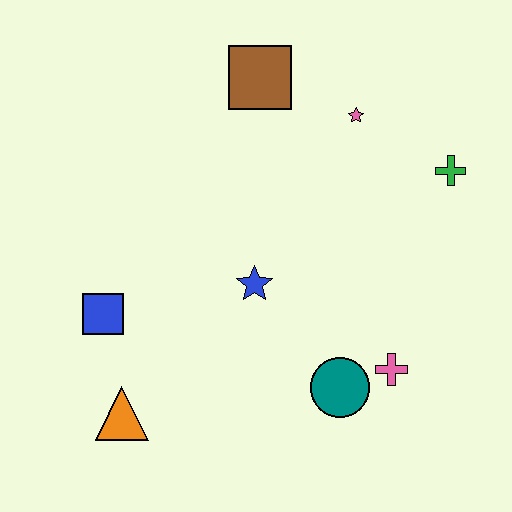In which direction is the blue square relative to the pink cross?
The blue square is to the left of the pink cross.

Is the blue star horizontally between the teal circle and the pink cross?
No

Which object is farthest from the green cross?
The orange triangle is farthest from the green cross.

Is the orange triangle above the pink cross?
No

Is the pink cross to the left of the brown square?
No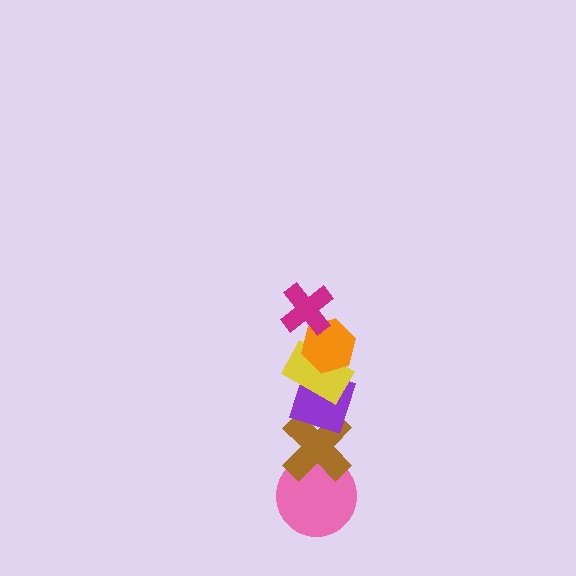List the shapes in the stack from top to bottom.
From top to bottom: the magenta cross, the orange hexagon, the yellow rectangle, the purple diamond, the brown cross, the pink circle.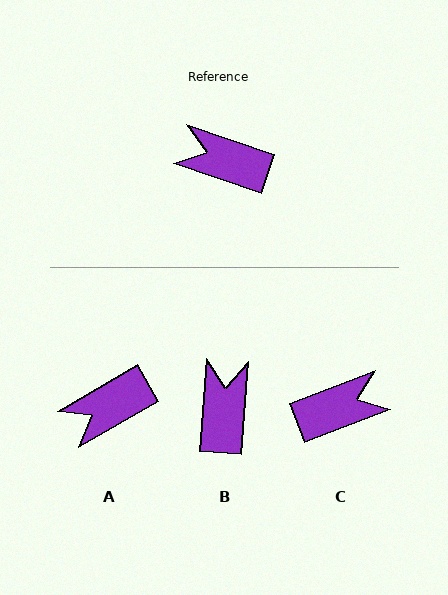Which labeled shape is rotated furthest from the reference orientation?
C, about 140 degrees away.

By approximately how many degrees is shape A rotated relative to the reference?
Approximately 49 degrees counter-clockwise.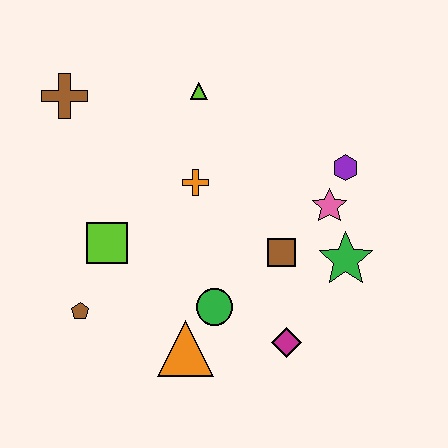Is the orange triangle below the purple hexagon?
Yes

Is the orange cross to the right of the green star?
No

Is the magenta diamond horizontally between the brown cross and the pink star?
Yes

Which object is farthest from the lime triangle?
The magenta diamond is farthest from the lime triangle.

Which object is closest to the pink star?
The purple hexagon is closest to the pink star.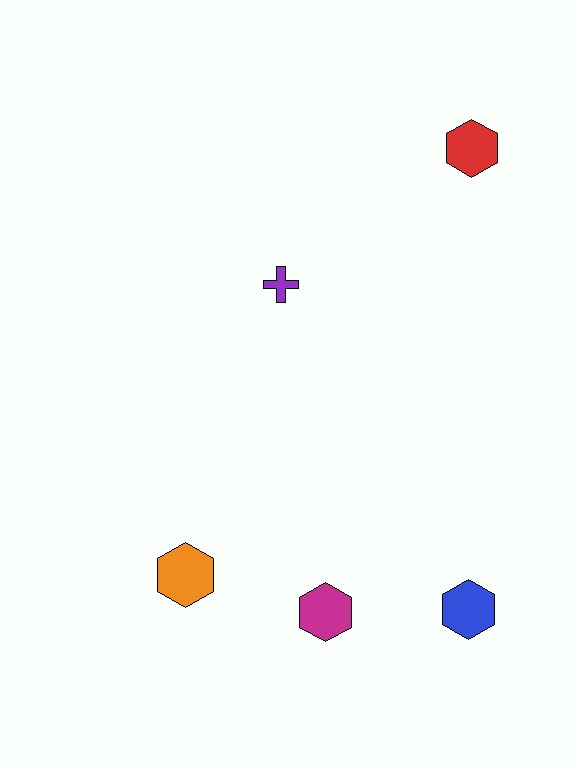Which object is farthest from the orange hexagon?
The red hexagon is farthest from the orange hexagon.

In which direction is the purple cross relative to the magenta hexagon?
The purple cross is above the magenta hexagon.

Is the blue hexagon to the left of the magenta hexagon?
No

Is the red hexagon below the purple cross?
No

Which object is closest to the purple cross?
The red hexagon is closest to the purple cross.